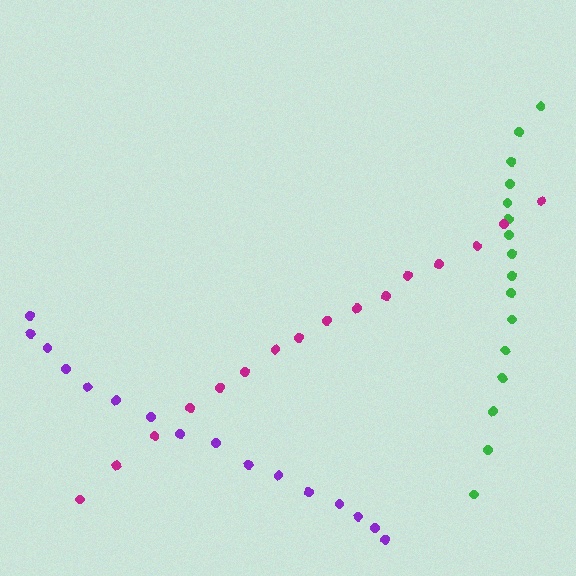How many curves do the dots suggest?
There are 3 distinct paths.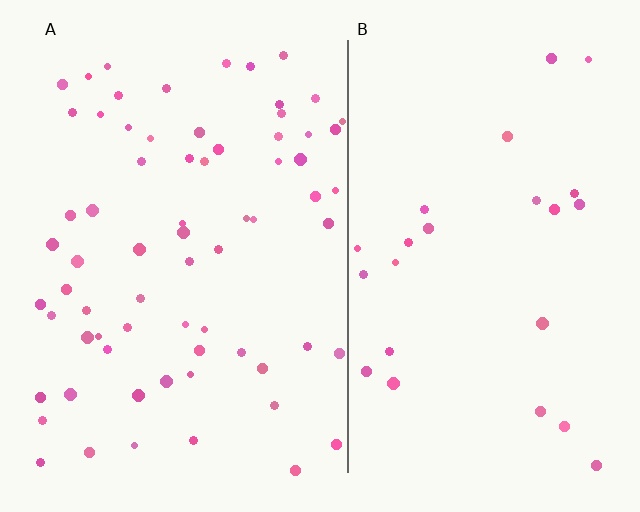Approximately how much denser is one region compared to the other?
Approximately 2.8× — region A over region B.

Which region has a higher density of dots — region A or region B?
A (the left).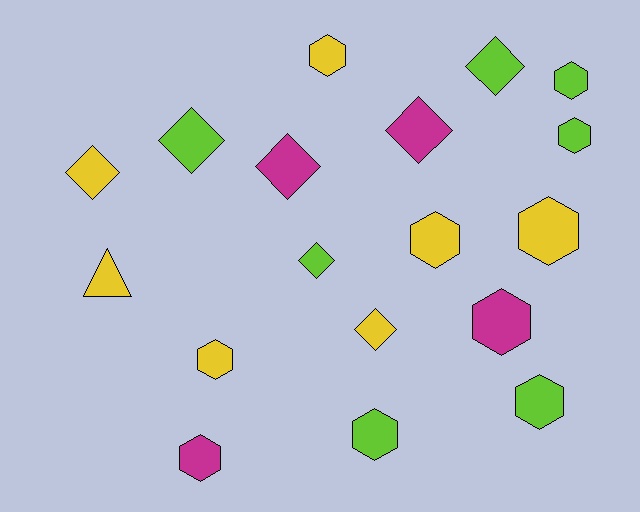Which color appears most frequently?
Yellow, with 7 objects.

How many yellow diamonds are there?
There are 2 yellow diamonds.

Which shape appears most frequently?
Hexagon, with 10 objects.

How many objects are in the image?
There are 18 objects.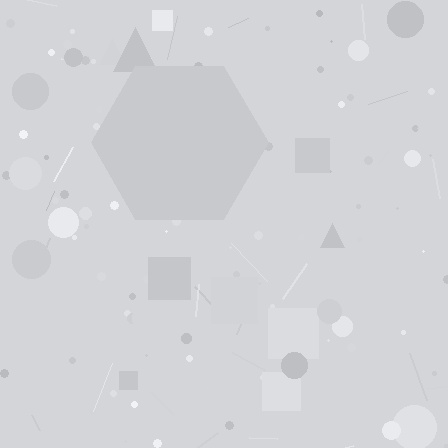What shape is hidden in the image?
A hexagon is hidden in the image.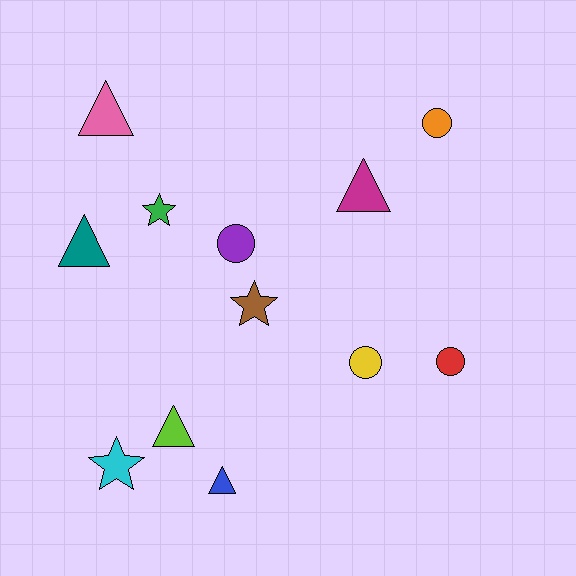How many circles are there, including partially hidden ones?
There are 4 circles.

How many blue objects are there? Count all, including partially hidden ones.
There is 1 blue object.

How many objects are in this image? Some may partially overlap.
There are 12 objects.